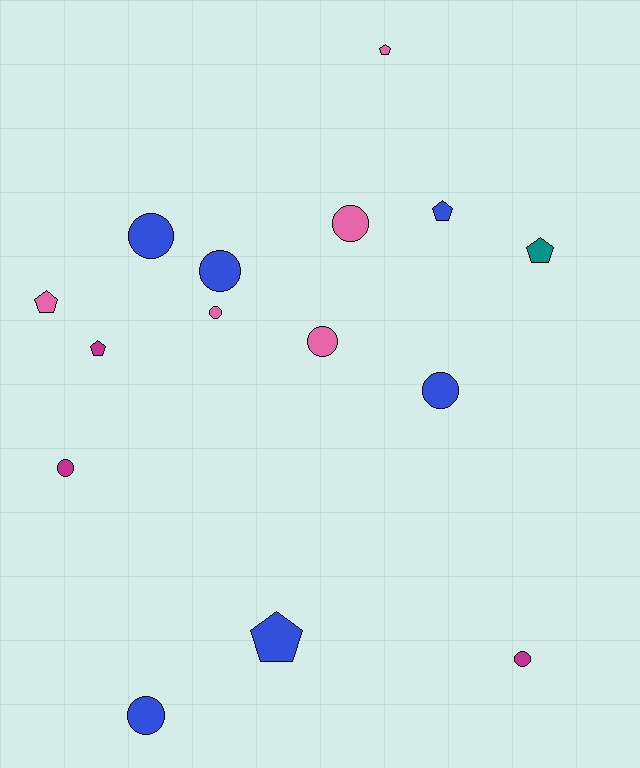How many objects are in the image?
There are 15 objects.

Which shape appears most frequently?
Circle, with 9 objects.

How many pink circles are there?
There are 3 pink circles.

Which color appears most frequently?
Blue, with 6 objects.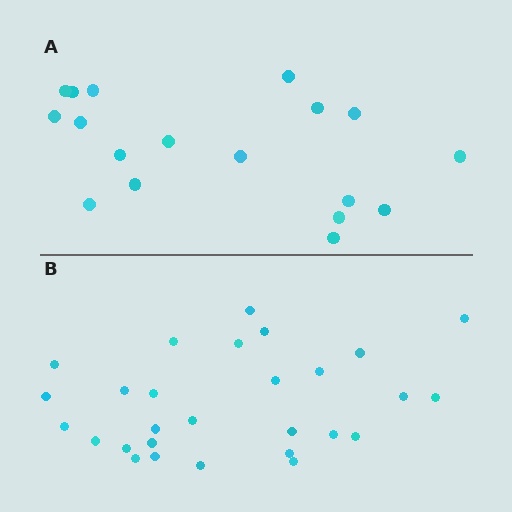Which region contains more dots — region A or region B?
Region B (the bottom region) has more dots.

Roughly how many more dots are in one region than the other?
Region B has roughly 10 or so more dots than region A.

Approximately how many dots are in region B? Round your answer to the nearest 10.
About 30 dots. (The exact count is 28, which rounds to 30.)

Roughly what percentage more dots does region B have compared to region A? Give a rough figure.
About 55% more.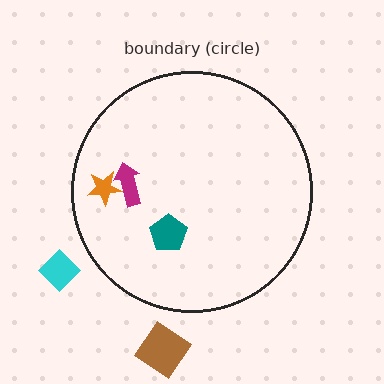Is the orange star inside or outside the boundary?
Inside.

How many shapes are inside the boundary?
3 inside, 2 outside.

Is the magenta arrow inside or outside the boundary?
Inside.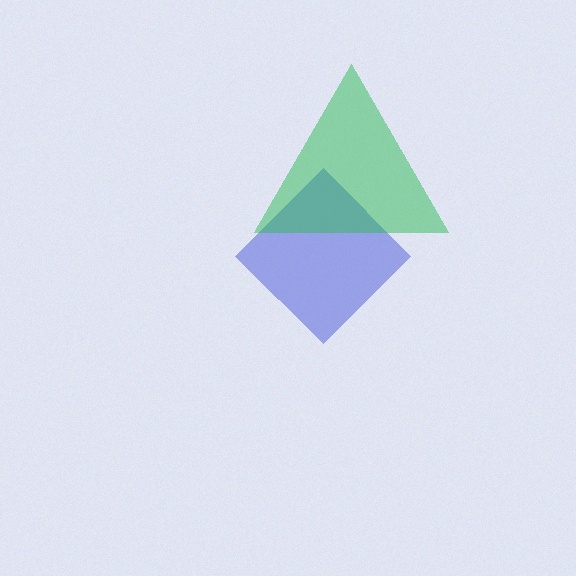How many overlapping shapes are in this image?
There are 2 overlapping shapes in the image.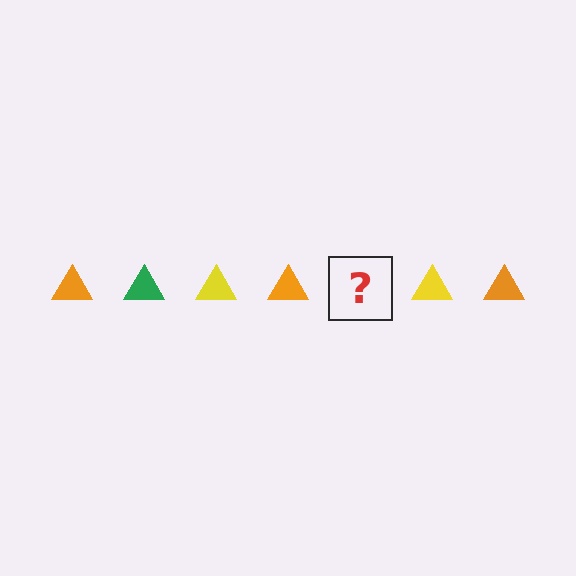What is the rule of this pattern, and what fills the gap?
The rule is that the pattern cycles through orange, green, yellow triangles. The gap should be filled with a green triangle.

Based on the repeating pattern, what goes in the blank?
The blank should be a green triangle.